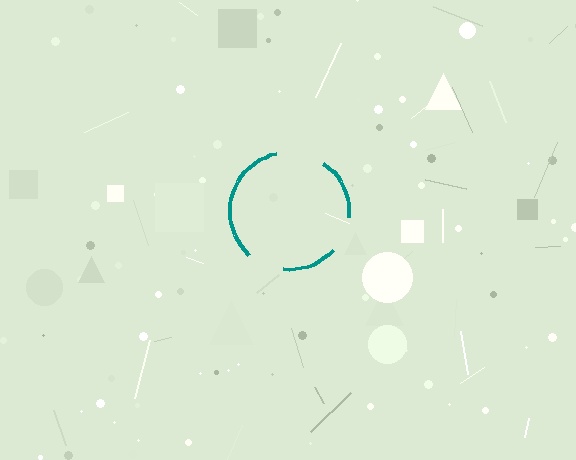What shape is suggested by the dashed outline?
The dashed outline suggests a circle.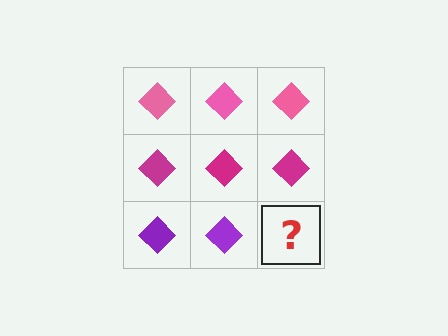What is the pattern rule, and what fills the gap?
The rule is that each row has a consistent color. The gap should be filled with a purple diamond.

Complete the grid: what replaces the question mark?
The question mark should be replaced with a purple diamond.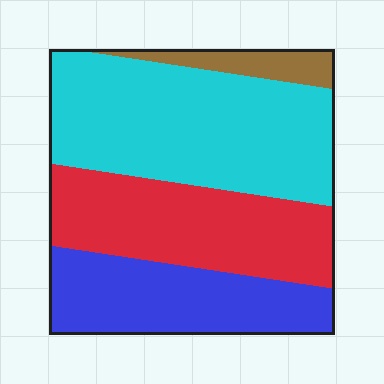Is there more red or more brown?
Red.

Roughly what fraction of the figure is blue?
Blue takes up between a sixth and a third of the figure.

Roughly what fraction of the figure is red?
Red takes up between a quarter and a half of the figure.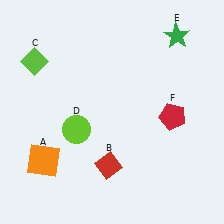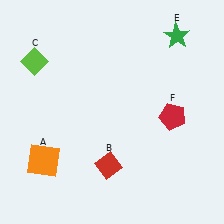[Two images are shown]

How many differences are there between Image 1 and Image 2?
There is 1 difference between the two images.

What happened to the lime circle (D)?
The lime circle (D) was removed in Image 2. It was in the bottom-left area of Image 1.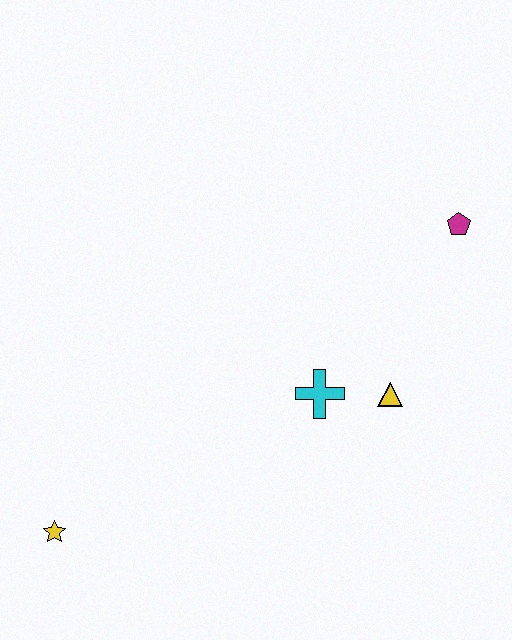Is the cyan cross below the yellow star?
No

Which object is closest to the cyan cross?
The yellow triangle is closest to the cyan cross.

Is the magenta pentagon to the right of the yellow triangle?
Yes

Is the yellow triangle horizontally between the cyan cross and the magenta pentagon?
Yes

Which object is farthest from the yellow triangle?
The yellow star is farthest from the yellow triangle.